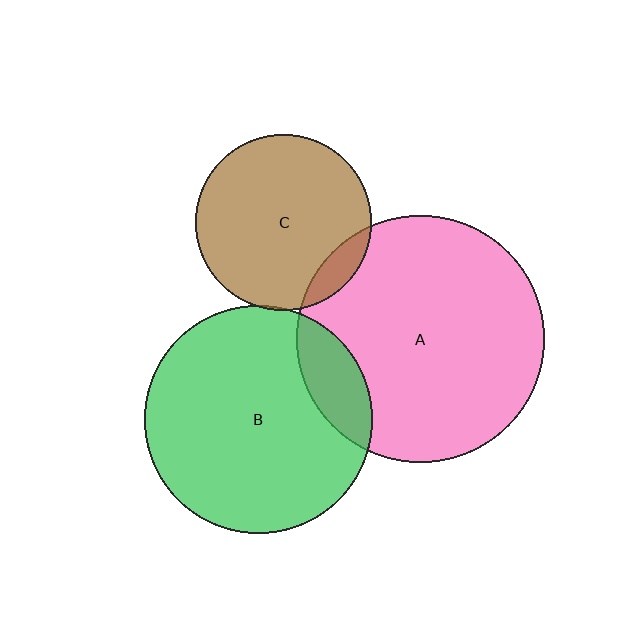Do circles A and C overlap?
Yes.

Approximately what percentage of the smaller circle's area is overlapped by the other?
Approximately 10%.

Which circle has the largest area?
Circle A (pink).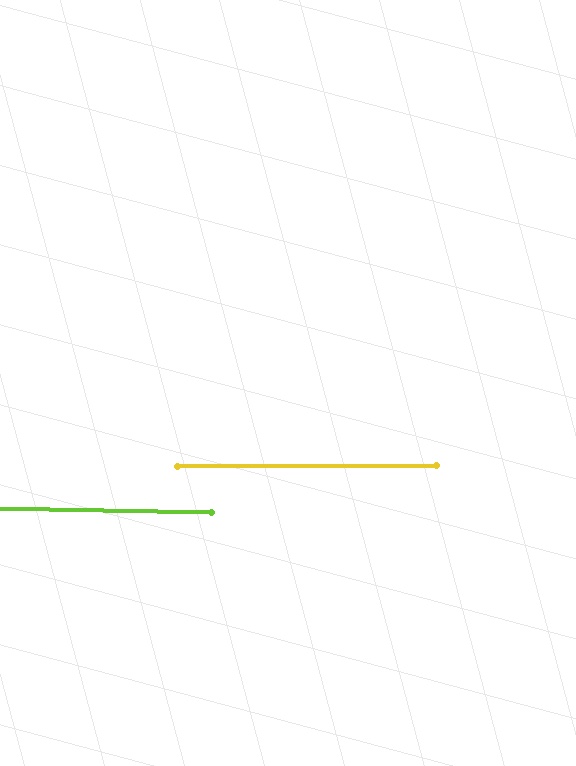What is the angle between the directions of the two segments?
Approximately 1 degree.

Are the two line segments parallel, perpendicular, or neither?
Parallel — their directions differ by only 1.4°.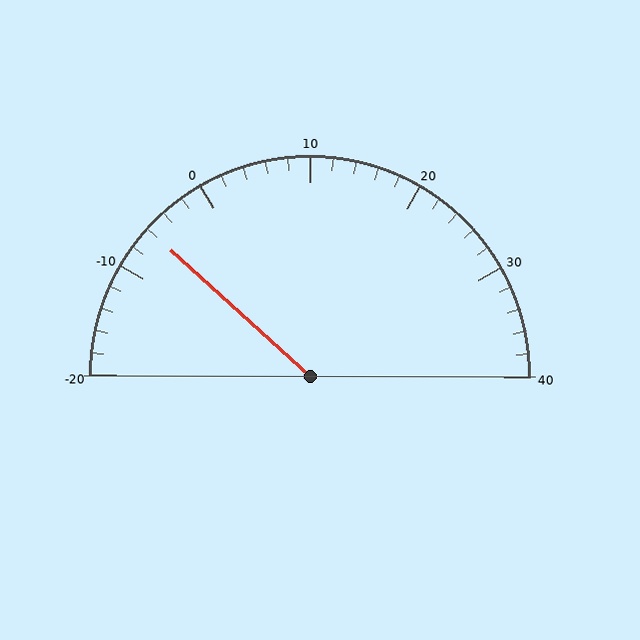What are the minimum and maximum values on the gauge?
The gauge ranges from -20 to 40.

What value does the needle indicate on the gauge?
The needle indicates approximately -6.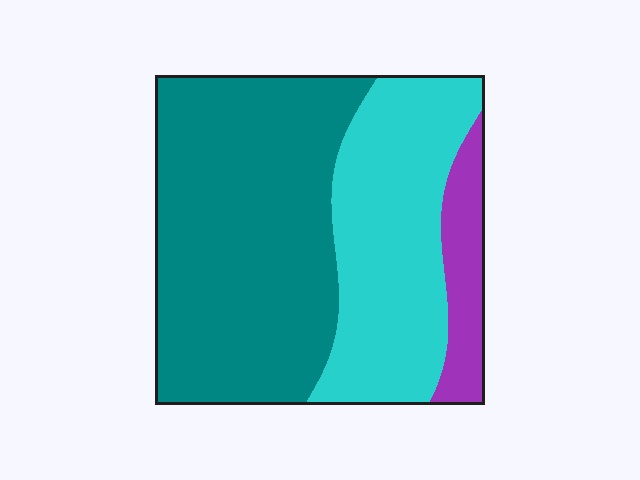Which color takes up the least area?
Purple, at roughly 10%.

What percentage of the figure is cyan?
Cyan takes up between a third and a half of the figure.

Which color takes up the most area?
Teal, at roughly 55%.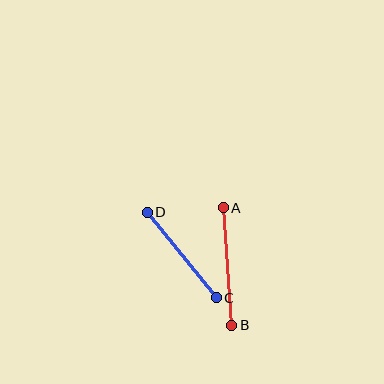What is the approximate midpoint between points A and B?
The midpoint is at approximately (227, 267) pixels.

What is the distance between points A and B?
The distance is approximately 118 pixels.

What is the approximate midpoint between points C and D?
The midpoint is at approximately (182, 255) pixels.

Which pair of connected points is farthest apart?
Points A and B are farthest apart.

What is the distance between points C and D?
The distance is approximately 110 pixels.